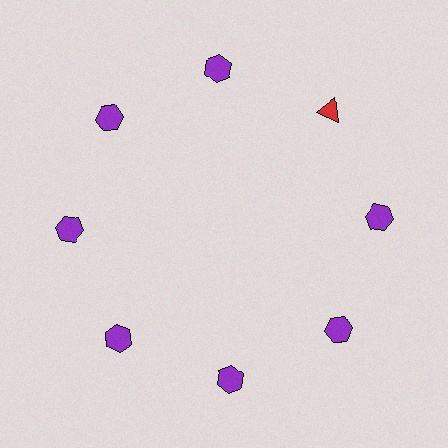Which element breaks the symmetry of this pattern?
The red triangle at roughly the 2 o'clock position breaks the symmetry. All other shapes are purple hexagons.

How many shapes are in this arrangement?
There are 8 shapes arranged in a ring pattern.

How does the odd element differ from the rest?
It differs in both color (red instead of purple) and shape (triangle instead of hexagon).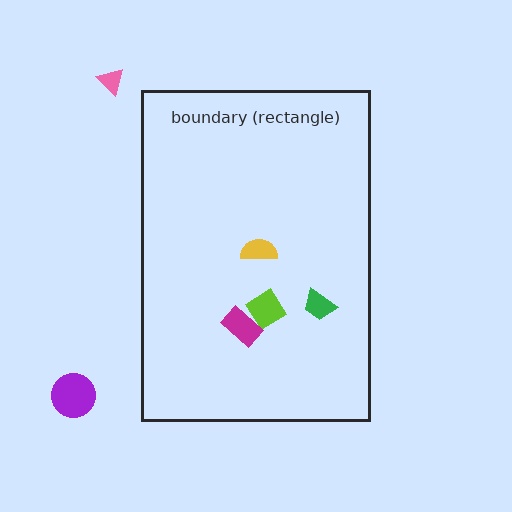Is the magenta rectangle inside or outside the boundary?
Inside.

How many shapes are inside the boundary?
4 inside, 2 outside.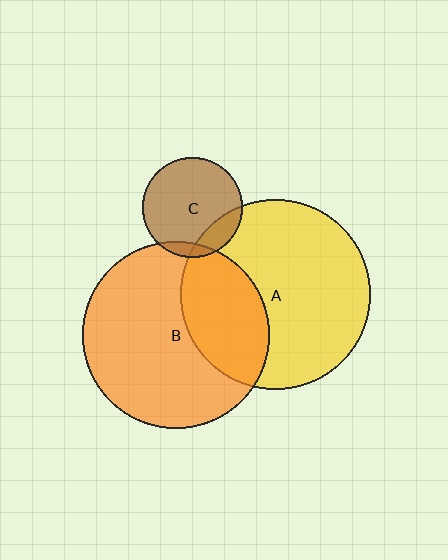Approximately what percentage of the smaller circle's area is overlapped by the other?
Approximately 10%.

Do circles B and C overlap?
Yes.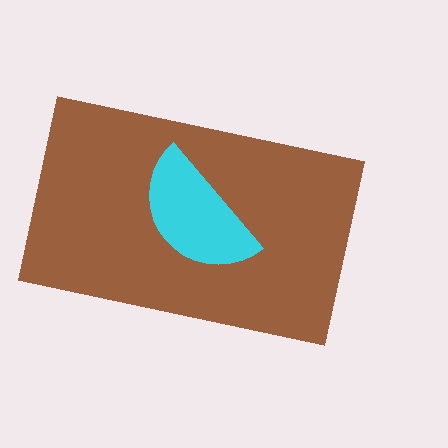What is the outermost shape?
The brown rectangle.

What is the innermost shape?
The cyan semicircle.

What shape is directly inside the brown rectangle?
The cyan semicircle.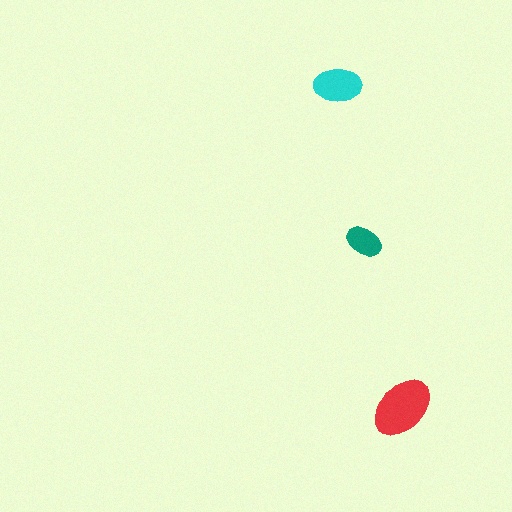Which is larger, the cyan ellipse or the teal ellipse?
The cyan one.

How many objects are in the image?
There are 3 objects in the image.